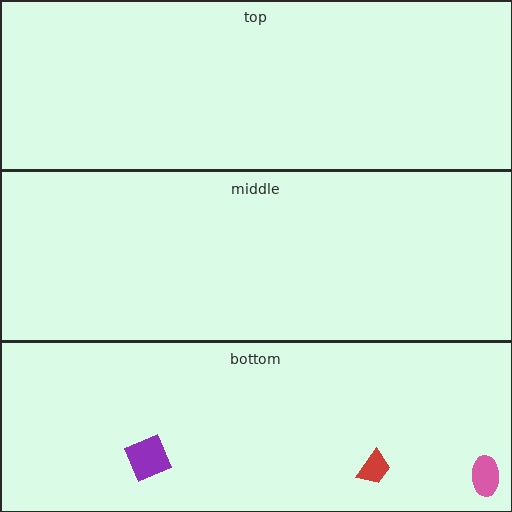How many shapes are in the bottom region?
3.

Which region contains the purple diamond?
The bottom region.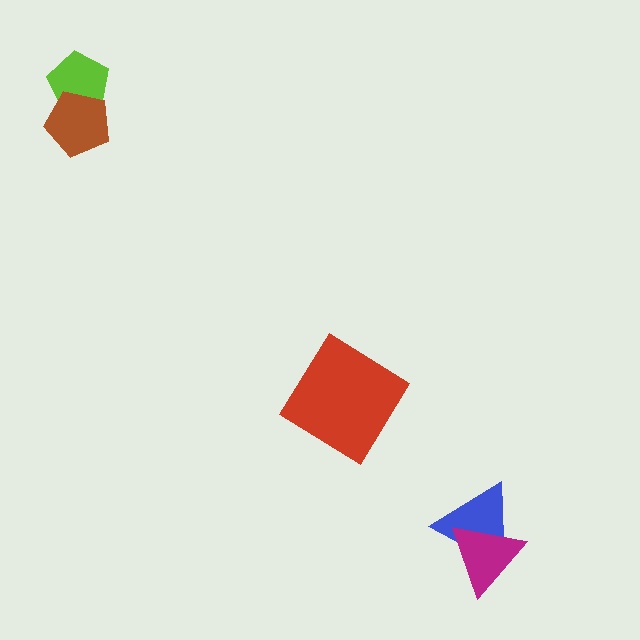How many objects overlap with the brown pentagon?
1 object overlaps with the brown pentagon.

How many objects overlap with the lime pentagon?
1 object overlaps with the lime pentagon.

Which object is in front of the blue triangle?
The magenta triangle is in front of the blue triangle.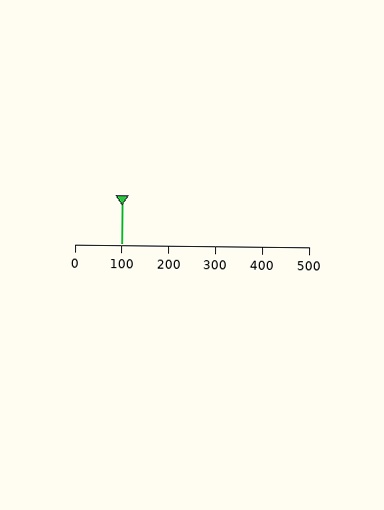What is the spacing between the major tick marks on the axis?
The major ticks are spaced 100 apart.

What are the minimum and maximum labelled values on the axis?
The axis runs from 0 to 500.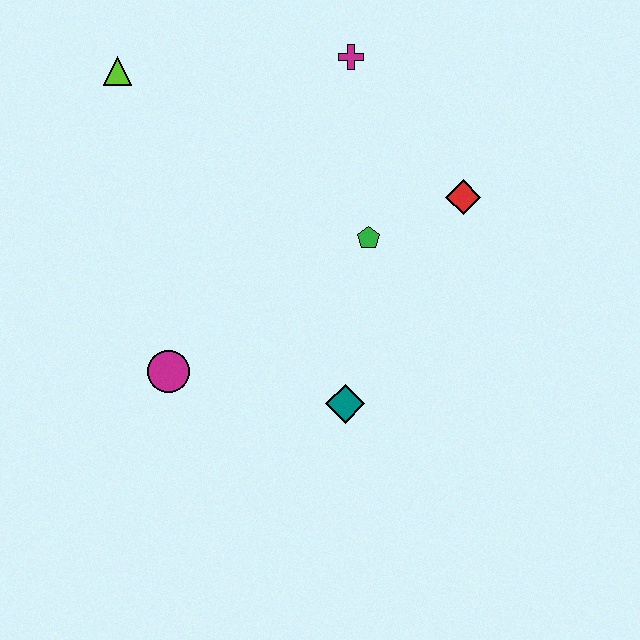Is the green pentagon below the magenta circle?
No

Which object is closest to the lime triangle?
The magenta cross is closest to the lime triangle.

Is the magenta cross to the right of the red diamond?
No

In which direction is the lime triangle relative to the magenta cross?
The lime triangle is to the left of the magenta cross.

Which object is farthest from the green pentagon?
The lime triangle is farthest from the green pentagon.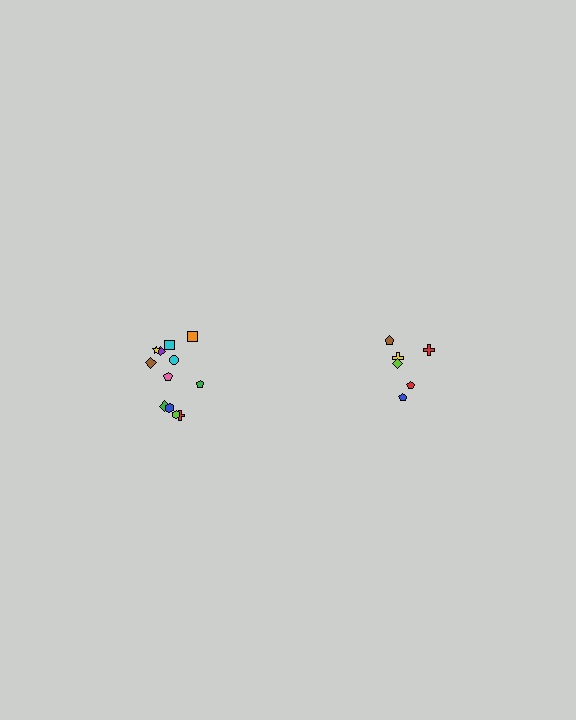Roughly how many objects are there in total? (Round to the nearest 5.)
Roughly 20 objects in total.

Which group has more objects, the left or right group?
The left group.